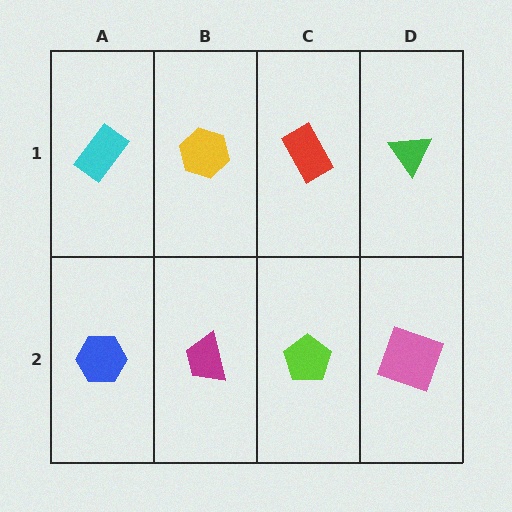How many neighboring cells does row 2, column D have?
2.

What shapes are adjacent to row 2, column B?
A yellow hexagon (row 1, column B), a blue hexagon (row 2, column A), a lime pentagon (row 2, column C).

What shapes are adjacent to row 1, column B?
A magenta trapezoid (row 2, column B), a cyan rectangle (row 1, column A), a red rectangle (row 1, column C).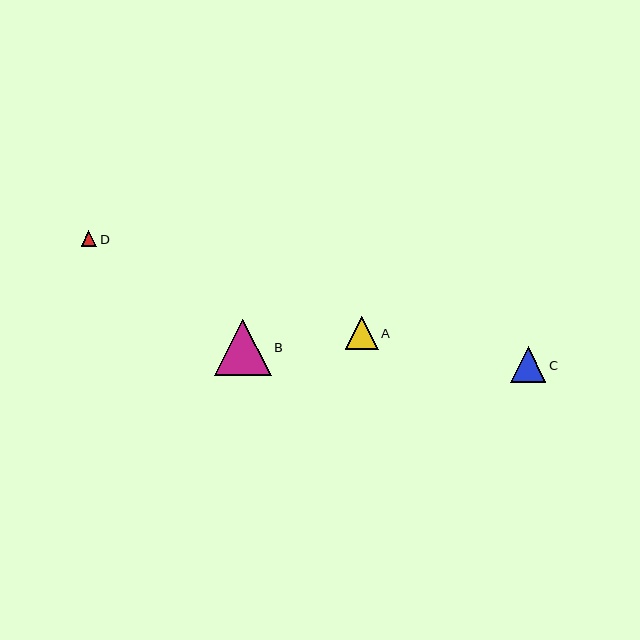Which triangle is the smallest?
Triangle D is the smallest with a size of approximately 16 pixels.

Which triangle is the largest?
Triangle B is the largest with a size of approximately 57 pixels.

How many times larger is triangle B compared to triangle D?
Triangle B is approximately 3.6 times the size of triangle D.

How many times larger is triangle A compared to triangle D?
Triangle A is approximately 2.1 times the size of triangle D.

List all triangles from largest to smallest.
From largest to smallest: B, C, A, D.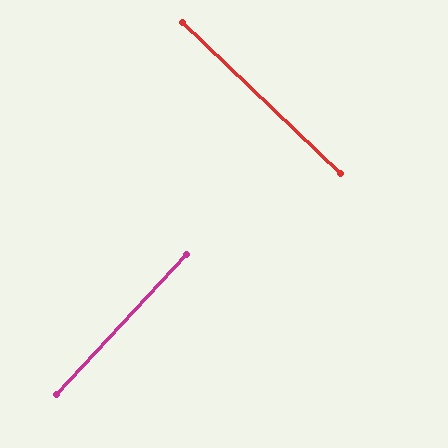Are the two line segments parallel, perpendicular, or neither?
Perpendicular — they meet at approximately 89°.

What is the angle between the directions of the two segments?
Approximately 89 degrees.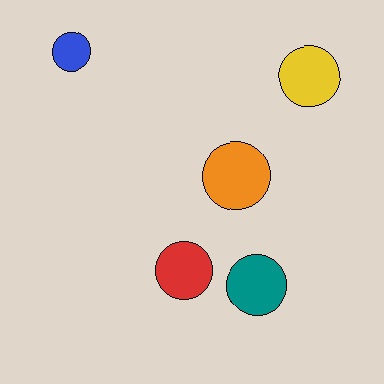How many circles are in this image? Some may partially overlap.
There are 5 circles.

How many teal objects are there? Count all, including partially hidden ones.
There is 1 teal object.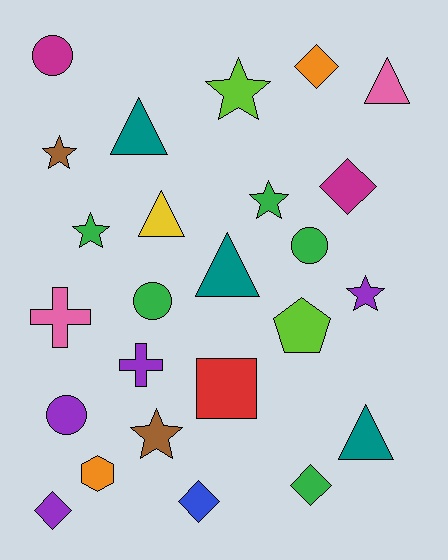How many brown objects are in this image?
There are 2 brown objects.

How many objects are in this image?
There are 25 objects.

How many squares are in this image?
There is 1 square.